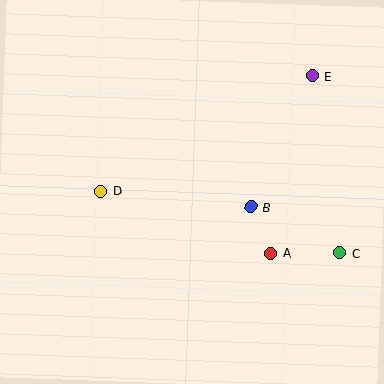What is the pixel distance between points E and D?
The distance between E and D is 241 pixels.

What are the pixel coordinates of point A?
Point A is at (271, 253).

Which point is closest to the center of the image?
Point B at (251, 207) is closest to the center.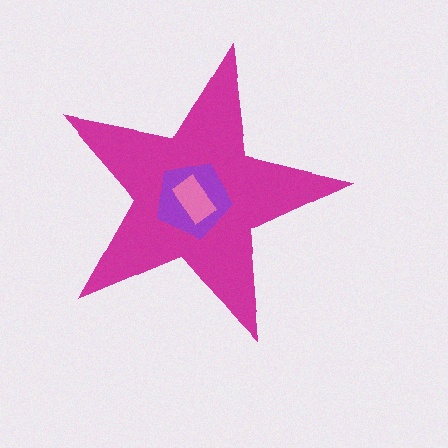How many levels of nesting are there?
3.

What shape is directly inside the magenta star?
The purple pentagon.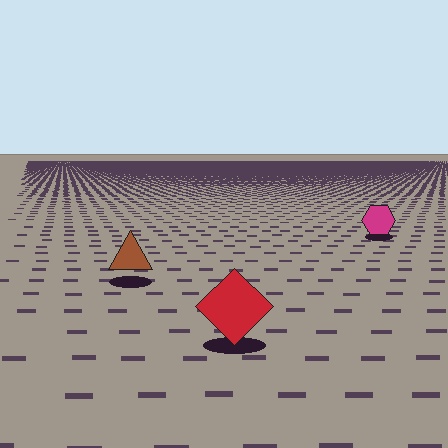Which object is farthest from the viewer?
The magenta hexagon is farthest from the viewer. It appears smaller and the ground texture around it is denser.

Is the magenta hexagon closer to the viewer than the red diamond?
No. The red diamond is closer — you can tell from the texture gradient: the ground texture is coarser near it.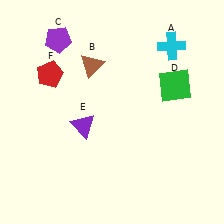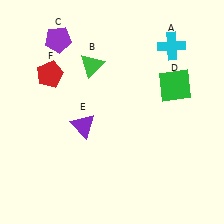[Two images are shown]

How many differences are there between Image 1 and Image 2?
There is 1 difference between the two images.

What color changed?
The triangle (B) changed from brown in Image 1 to green in Image 2.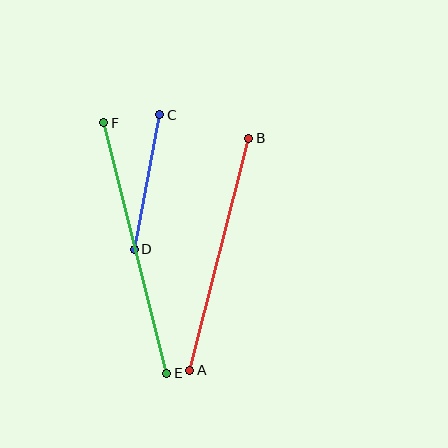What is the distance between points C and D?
The distance is approximately 137 pixels.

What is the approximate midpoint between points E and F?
The midpoint is at approximately (135, 248) pixels.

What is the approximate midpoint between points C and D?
The midpoint is at approximately (147, 182) pixels.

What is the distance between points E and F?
The distance is approximately 259 pixels.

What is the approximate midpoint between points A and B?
The midpoint is at approximately (219, 254) pixels.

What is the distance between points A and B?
The distance is approximately 239 pixels.